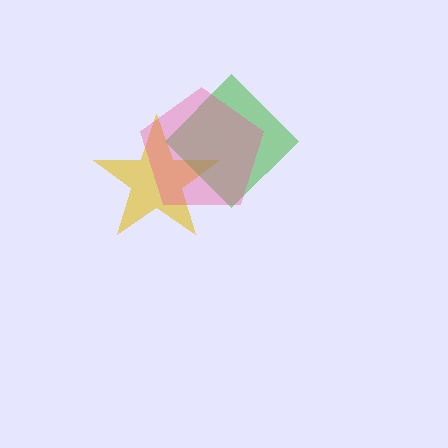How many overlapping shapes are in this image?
There are 3 overlapping shapes in the image.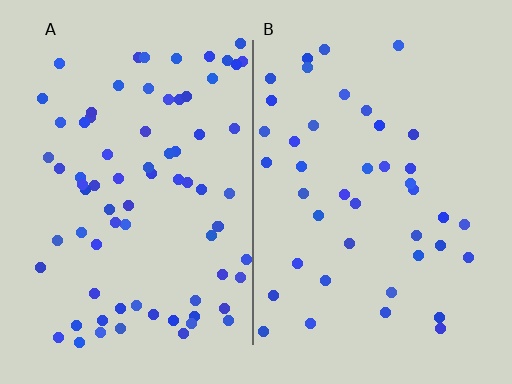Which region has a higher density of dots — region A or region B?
A (the left).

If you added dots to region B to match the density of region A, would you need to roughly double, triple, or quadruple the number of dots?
Approximately double.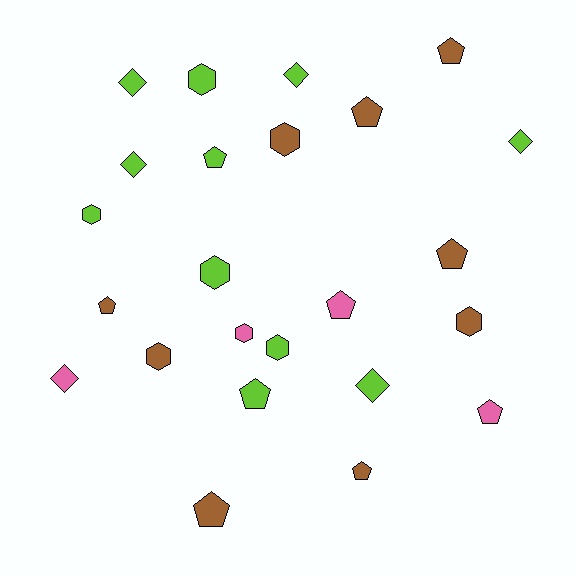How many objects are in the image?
There are 24 objects.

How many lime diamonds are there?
There are 5 lime diamonds.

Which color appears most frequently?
Lime, with 11 objects.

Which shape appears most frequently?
Pentagon, with 10 objects.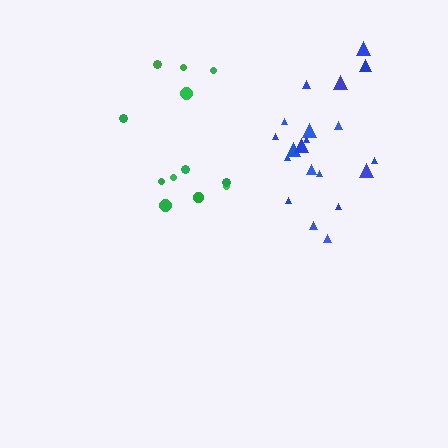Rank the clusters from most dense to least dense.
blue, green.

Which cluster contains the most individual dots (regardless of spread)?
Blue (20).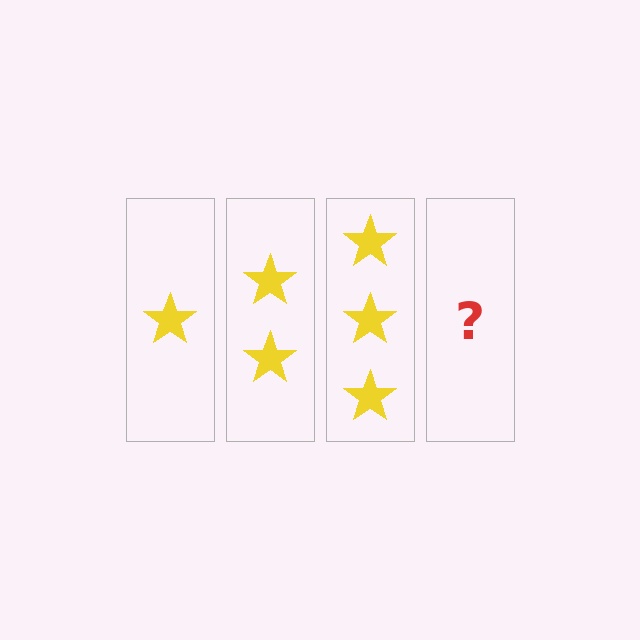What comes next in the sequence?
The next element should be 4 stars.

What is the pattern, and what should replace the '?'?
The pattern is that each step adds one more star. The '?' should be 4 stars.